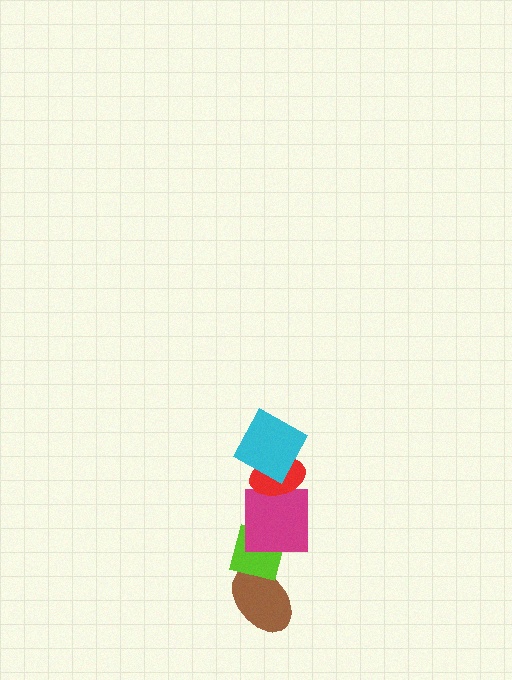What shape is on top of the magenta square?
The red ellipse is on top of the magenta square.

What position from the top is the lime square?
The lime square is 4th from the top.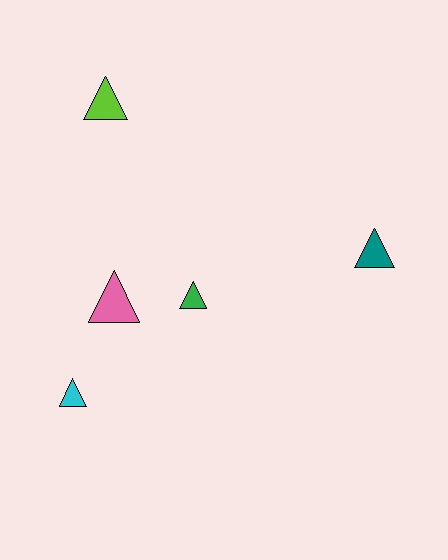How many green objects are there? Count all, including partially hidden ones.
There is 1 green object.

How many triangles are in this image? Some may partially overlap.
There are 5 triangles.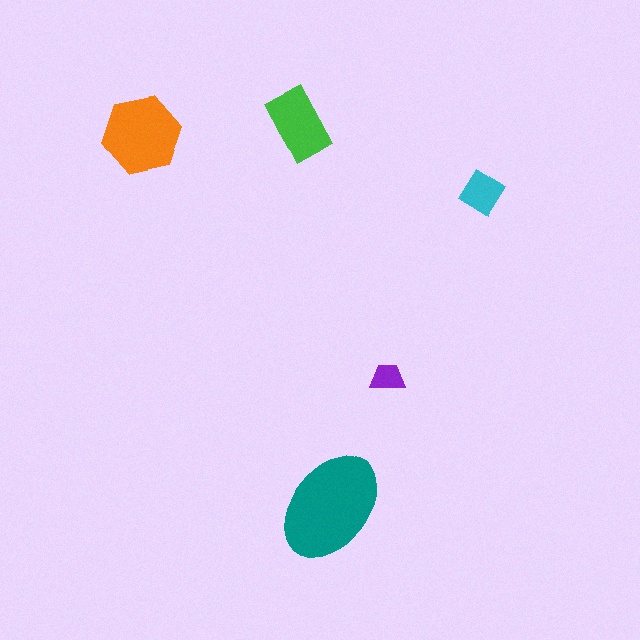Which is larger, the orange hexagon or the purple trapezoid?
The orange hexagon.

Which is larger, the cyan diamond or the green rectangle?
The green rectangle.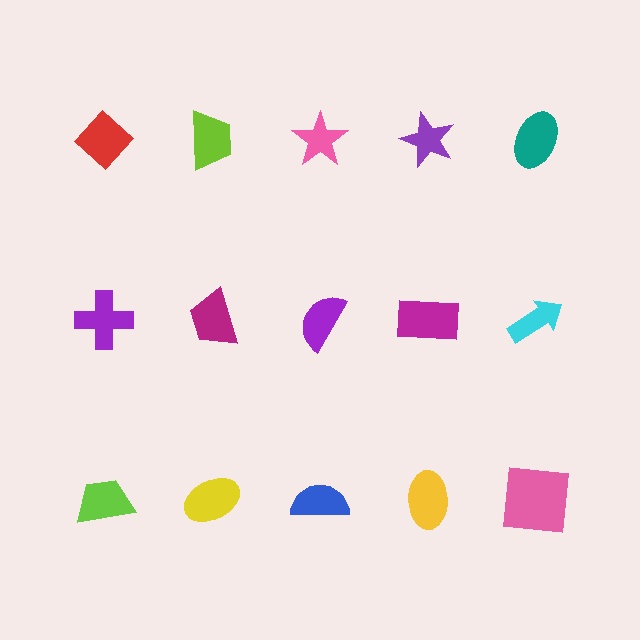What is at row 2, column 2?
A magenta trapezoid.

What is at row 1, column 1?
A red diamond.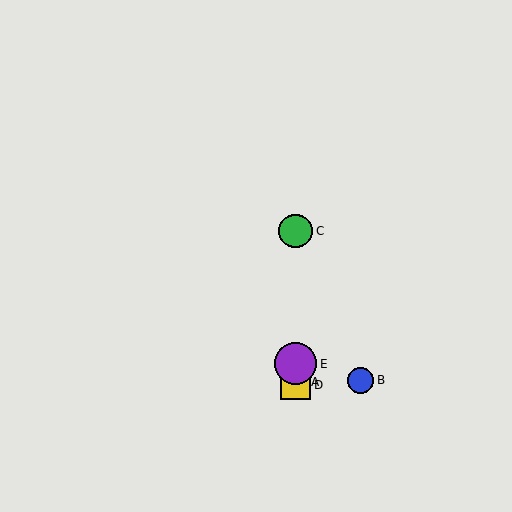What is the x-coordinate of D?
Object D is at x≈296.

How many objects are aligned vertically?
4 objects (A, C, D, E) are aligned vertically.